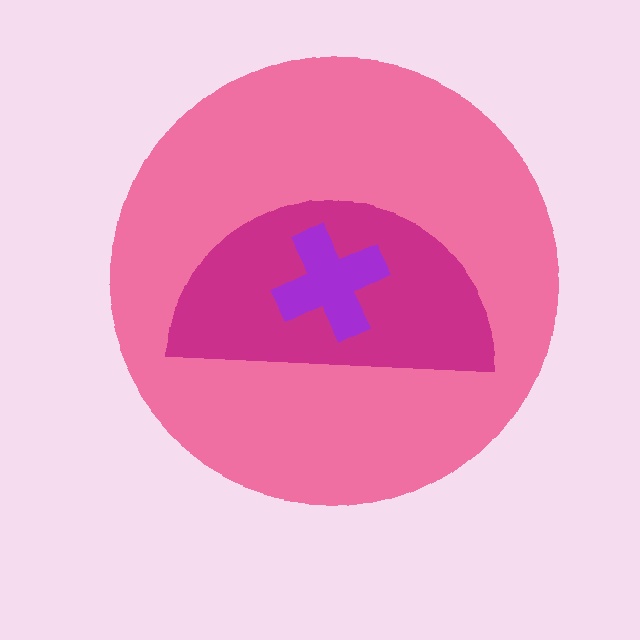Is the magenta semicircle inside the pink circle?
Yes.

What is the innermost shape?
The purple cross.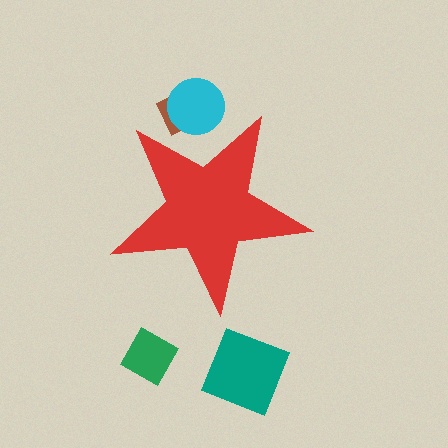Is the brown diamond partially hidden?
Yes, the brown diamond is partially hidden behind the red star.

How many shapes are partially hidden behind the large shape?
2 shapes are partially hidden.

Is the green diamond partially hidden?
No, the green diamond is fully visible.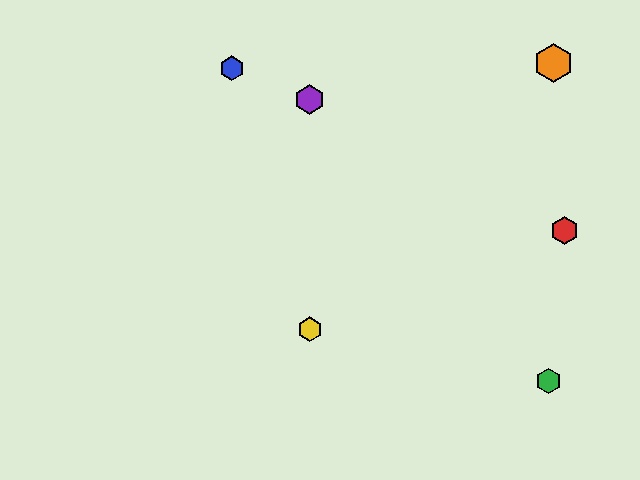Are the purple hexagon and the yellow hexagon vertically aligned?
Yes, both are at x≈310.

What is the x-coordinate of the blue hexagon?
The blue hexagon is at x≈232.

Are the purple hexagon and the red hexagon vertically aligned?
No, the purple hexagon is at x≈310 and the red hexagon is at x≈564.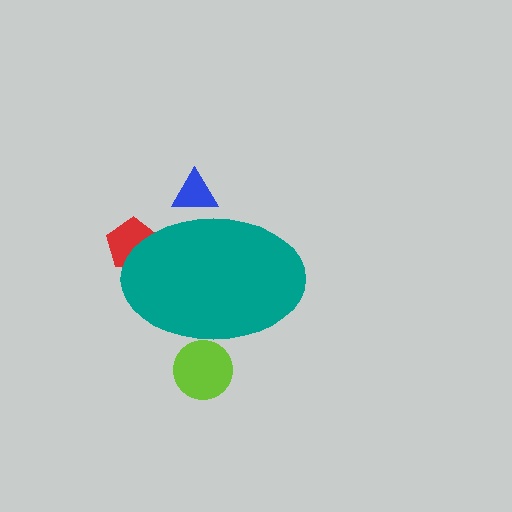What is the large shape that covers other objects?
A teal ellipse.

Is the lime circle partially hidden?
Yes, the lime circle is partially hidden behind the teal ellipse.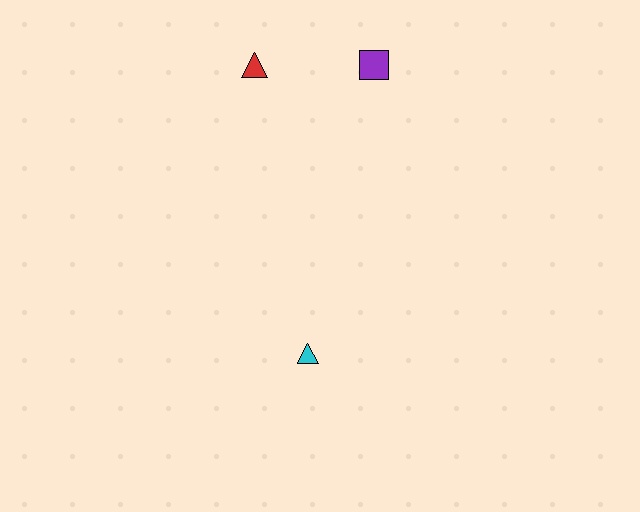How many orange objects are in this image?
There are no orange objects.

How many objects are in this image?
There are 3 objects.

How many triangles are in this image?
There are 2 triangles.